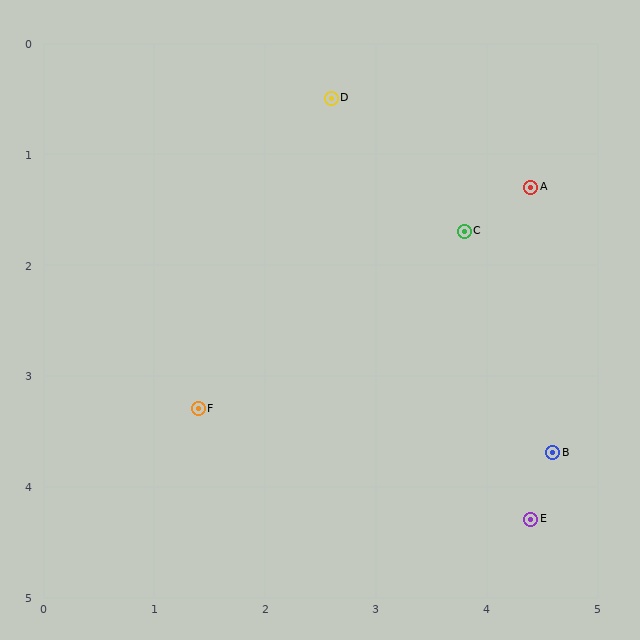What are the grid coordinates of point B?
Point B is at approximately (4.6, 3.7).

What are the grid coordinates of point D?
Point D is at approximately (2.6, 0.5).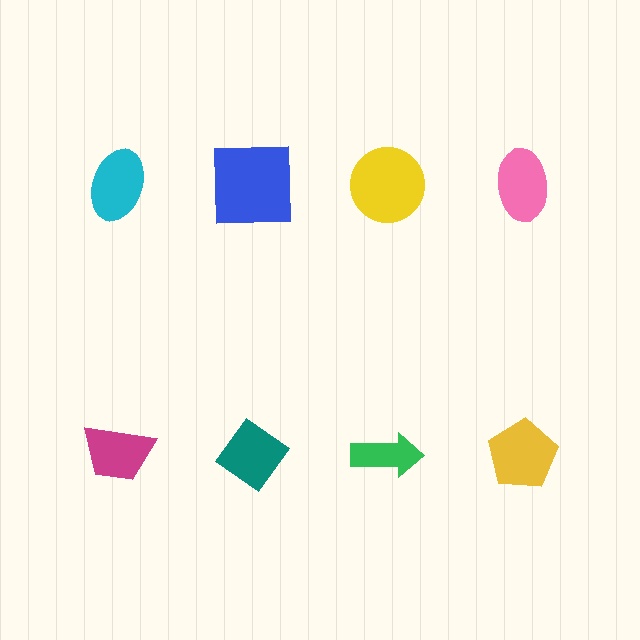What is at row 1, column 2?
A blue square.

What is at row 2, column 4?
A yellow pentagon.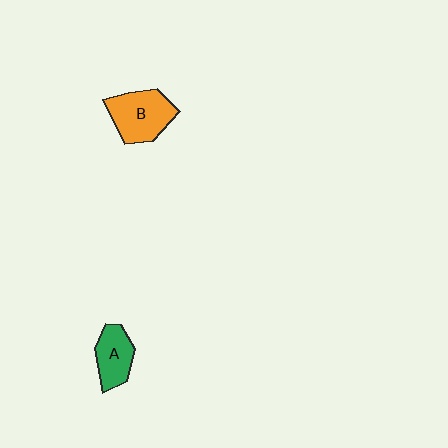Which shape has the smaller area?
Shape A (green).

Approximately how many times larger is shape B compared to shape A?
Approximately 1.4 times.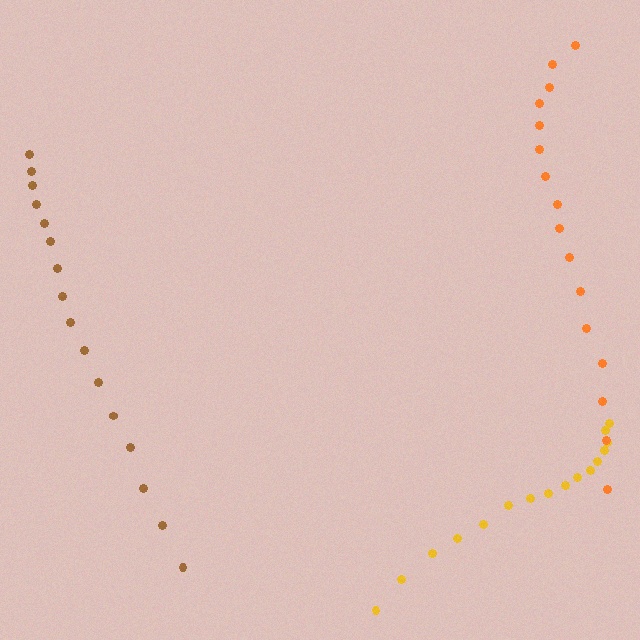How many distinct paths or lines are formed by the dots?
There are 3 distinct paths.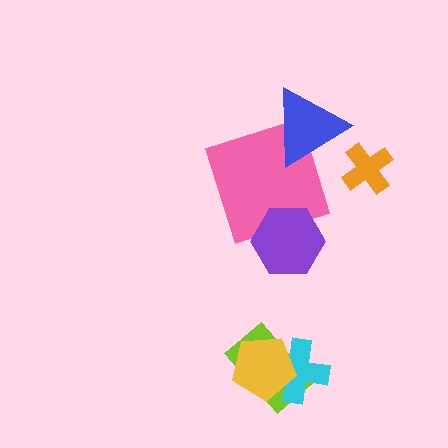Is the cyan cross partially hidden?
Yes, it is partially covered by another shape.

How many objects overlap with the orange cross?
0 objects overlap with the orange cross.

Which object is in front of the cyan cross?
The yellow pentagon is in front of the cyan cross.